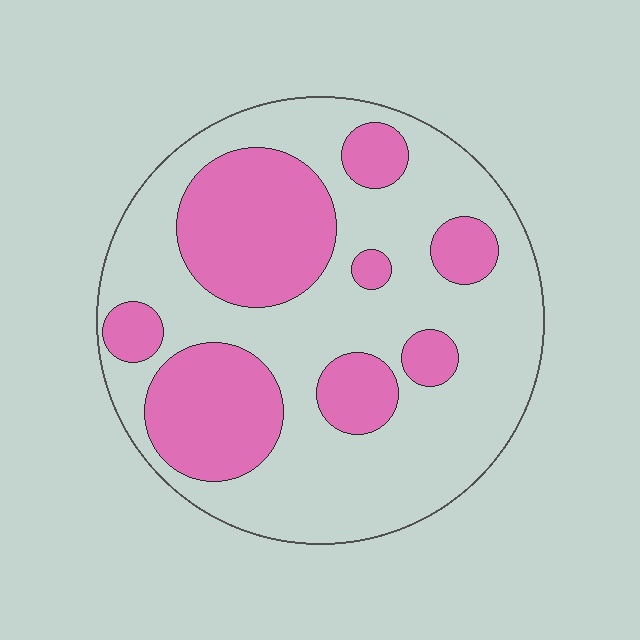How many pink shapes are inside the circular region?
8.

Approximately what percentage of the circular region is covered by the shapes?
Approximately 35%.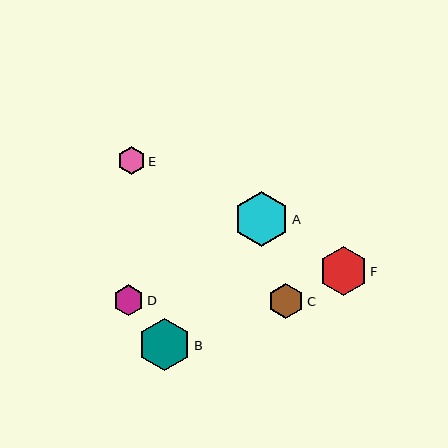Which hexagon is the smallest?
Hexagon E is the smallest with a size of approximately 28 pixels.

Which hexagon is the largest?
Hexagon A is the largest with a size of approximately 55 pixels.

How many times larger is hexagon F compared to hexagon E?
Hexagon F is approximately 1.7 times the size of hexagon E.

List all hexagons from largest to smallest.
From largest to smallest: A, B, F, C, D, E.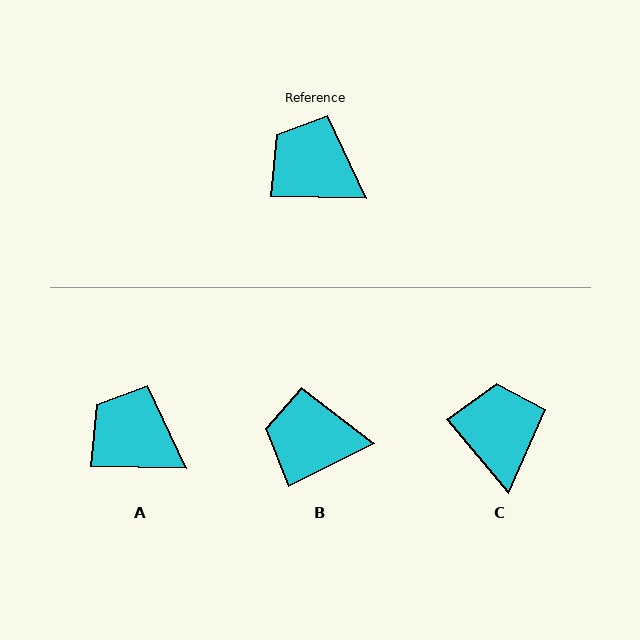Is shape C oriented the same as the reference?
No, it is off by about 49 degrees.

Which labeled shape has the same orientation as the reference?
A.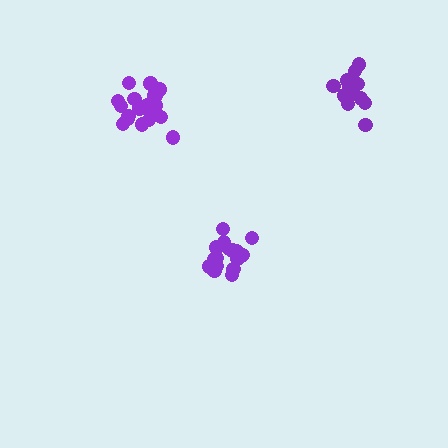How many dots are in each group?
Group 1: 18 dots, Group 2: 14 dots, Group 3: 20 dots (52 total).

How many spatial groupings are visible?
There are 3 spatial groupings.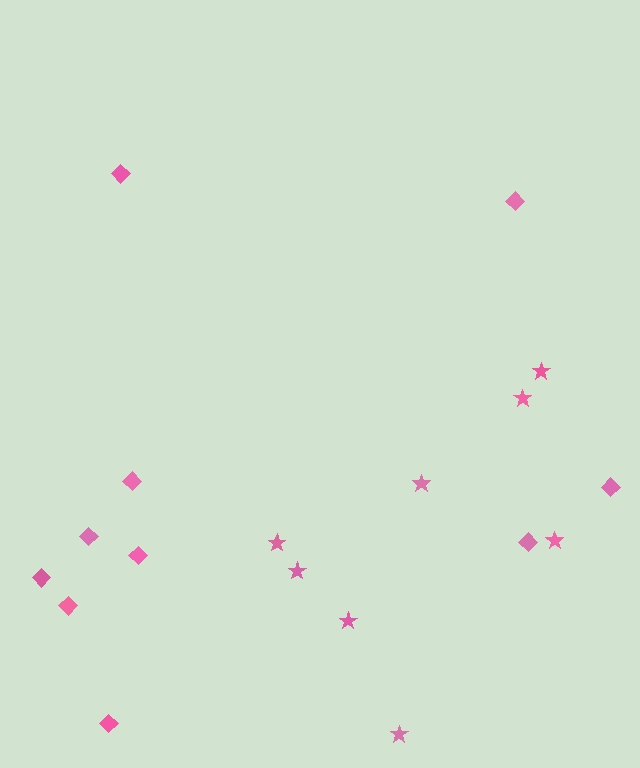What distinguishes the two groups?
There are 2 groups: one group of stars (8) and one group of diamonds (10).